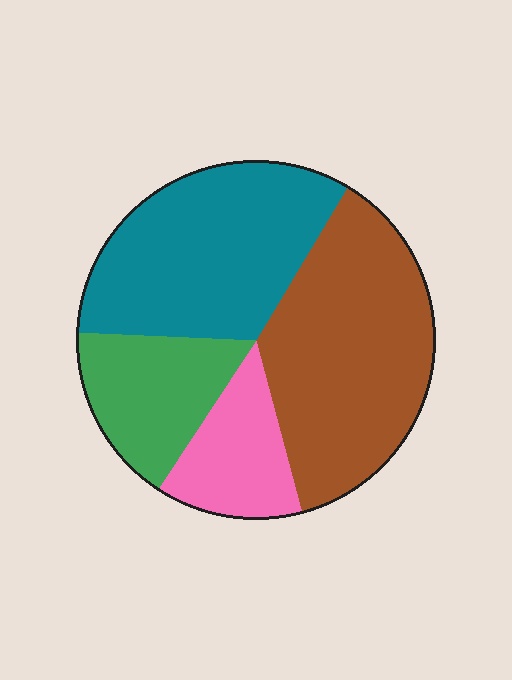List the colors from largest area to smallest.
From largest to smallest: brown, teal, green, pink.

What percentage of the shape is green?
Green covers around 15% of the shape.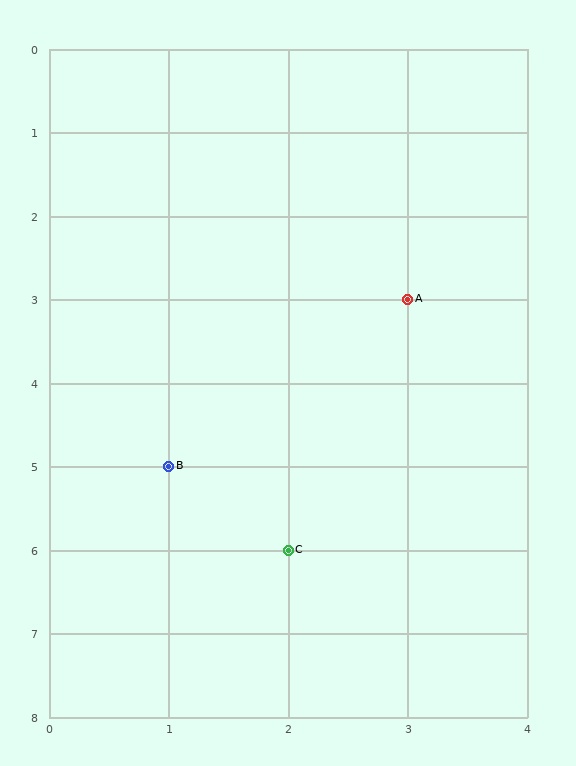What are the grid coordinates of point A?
Point A is at grid coordinates (3, 3).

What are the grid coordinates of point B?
Point B is at grid coordinates (1, 5).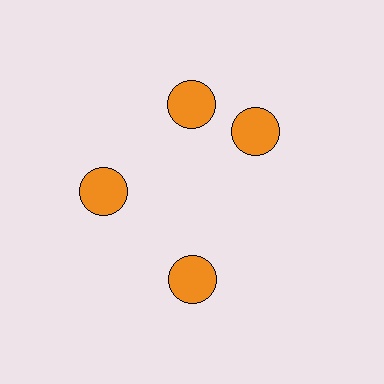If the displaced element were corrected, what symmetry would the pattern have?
It would have 4-fold rotational symmetry — the pattern would map onto itself every 90 degrees.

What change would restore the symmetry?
The symmetry would be restored by rotating it back into even spacing with its neighbors so that all 4 circles sit at equal angles and equal distance from the center.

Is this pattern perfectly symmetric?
No. The 4 orange circles are arranged in a ring, but one element near the 3 o'clock position is rotated out of alignment along the ring, breaking the 4-fold rotational symmetry.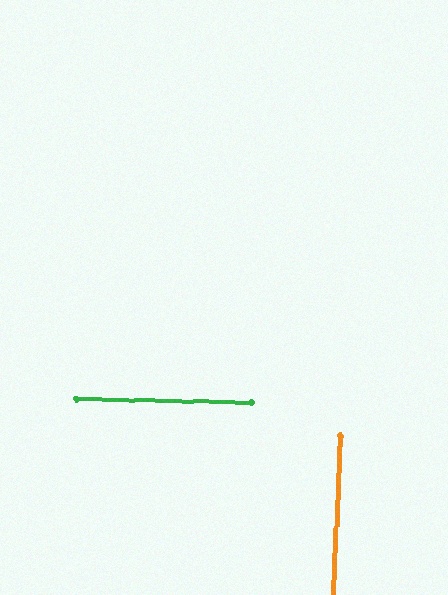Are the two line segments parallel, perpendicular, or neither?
Perpendicular — they meet at approximately 89°.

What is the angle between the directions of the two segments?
Approximately 89 degrees.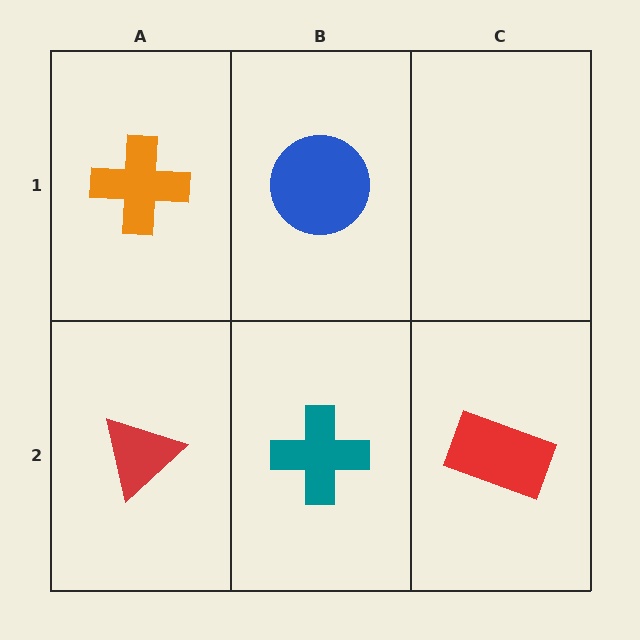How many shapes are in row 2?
3 shapes.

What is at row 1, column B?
A blue circle.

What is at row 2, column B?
A teal cross.